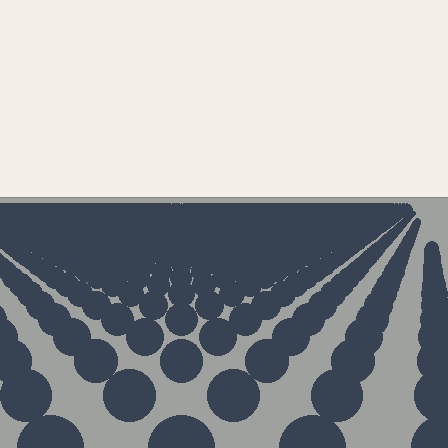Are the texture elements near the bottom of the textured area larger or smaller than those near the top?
Larger. Near the bottom, elements are closer to the viewer and appear at a bigger on-screen size.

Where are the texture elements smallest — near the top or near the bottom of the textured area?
Near the top.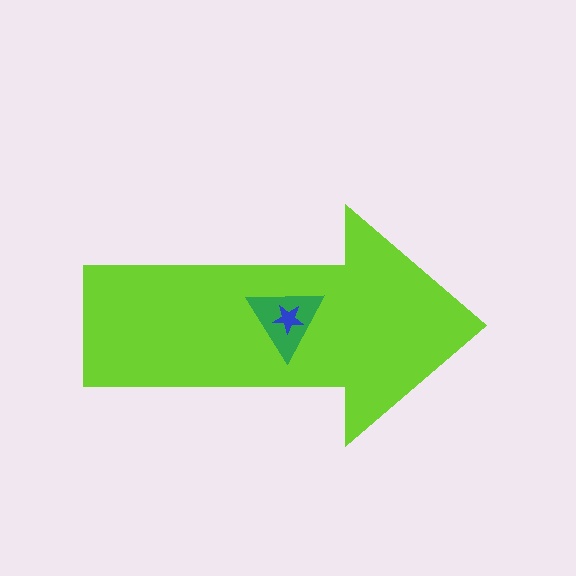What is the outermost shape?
The lime arrow.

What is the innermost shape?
The blue star.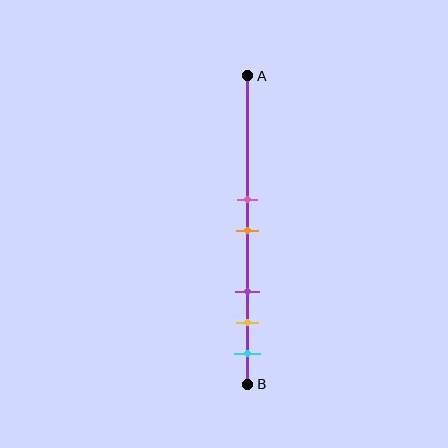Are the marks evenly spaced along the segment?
No, the marks are not evenly spaced.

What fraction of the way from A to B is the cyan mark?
The cyan mark is approximately 90% (0.9) of the way from A to B.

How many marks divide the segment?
There are 5 marks dividing the segment.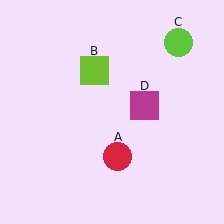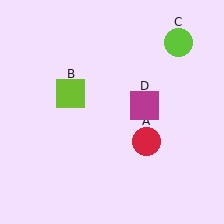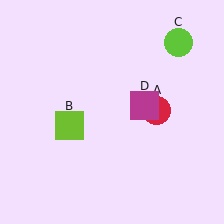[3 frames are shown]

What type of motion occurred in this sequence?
The red circle (object A), lime square (object B) rotated counterclockwise around the center of the scene.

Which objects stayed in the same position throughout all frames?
Lime circle (object C) and magenta square (object D) remained stationary.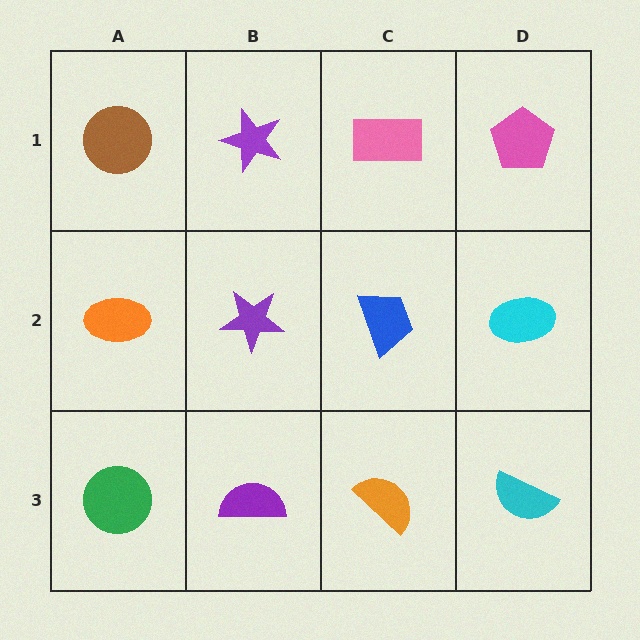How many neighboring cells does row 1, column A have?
2.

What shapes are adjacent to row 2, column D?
A pink pentagon (row 1, column D), a cyan semicircle (row 3, column D), a blue trapezoid (row 2, column C).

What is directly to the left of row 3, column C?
A purple semicircle.